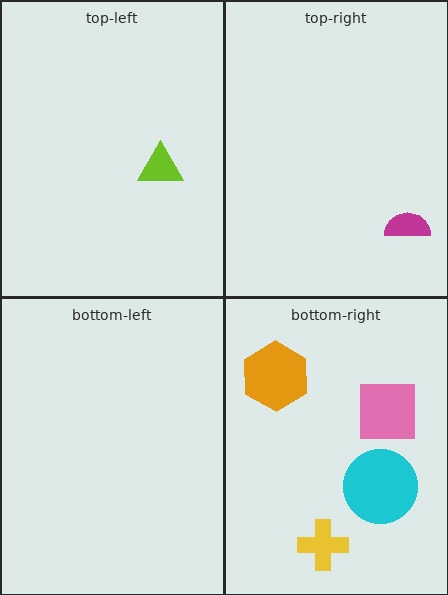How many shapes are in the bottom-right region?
4.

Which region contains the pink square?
The bottom-right region.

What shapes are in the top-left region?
The lime triangle.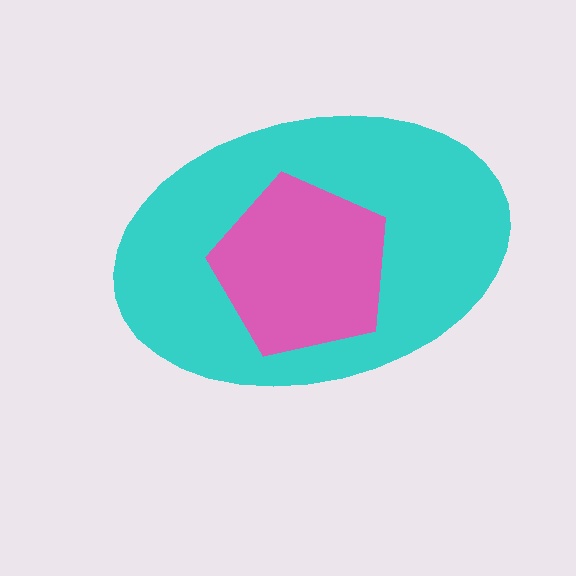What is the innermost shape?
The pink pentagon.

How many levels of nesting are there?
2.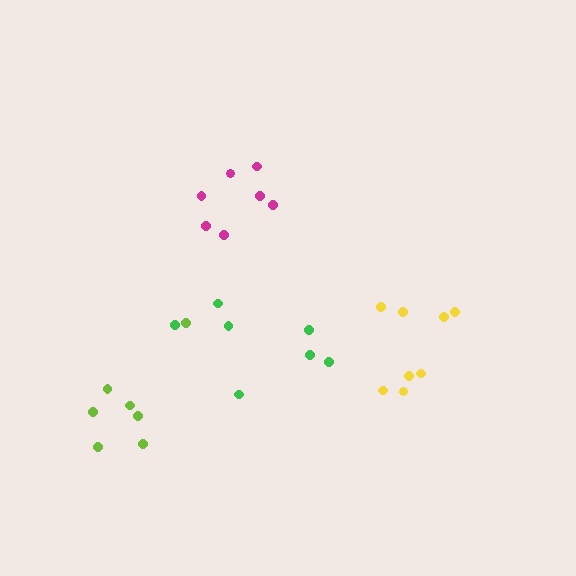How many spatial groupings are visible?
There are 4 spatial groupings.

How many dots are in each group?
Group 1: 7 dots, Group 2: 8 dots, Group 3: 7 dots, Group 4: 7 dots (29 total).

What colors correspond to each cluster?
The clusters are colored: magenta, yellow, lime, green.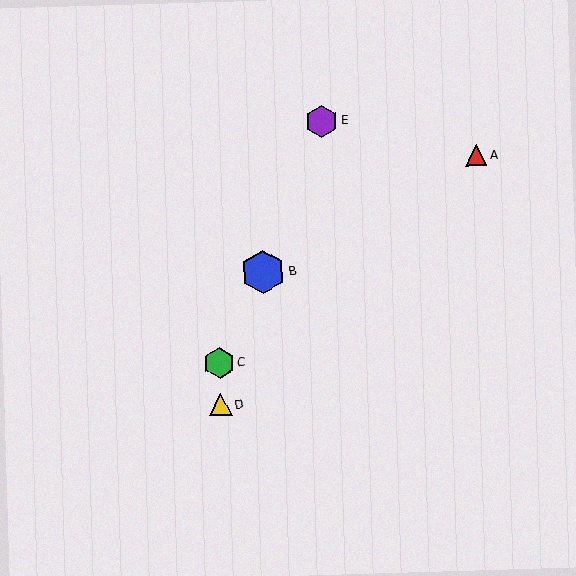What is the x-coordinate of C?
Object C is at x≈219.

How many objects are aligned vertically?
2 objects (C, D) are aligned vertically.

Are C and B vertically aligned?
No, C is at x≈219 and B is at x≈263.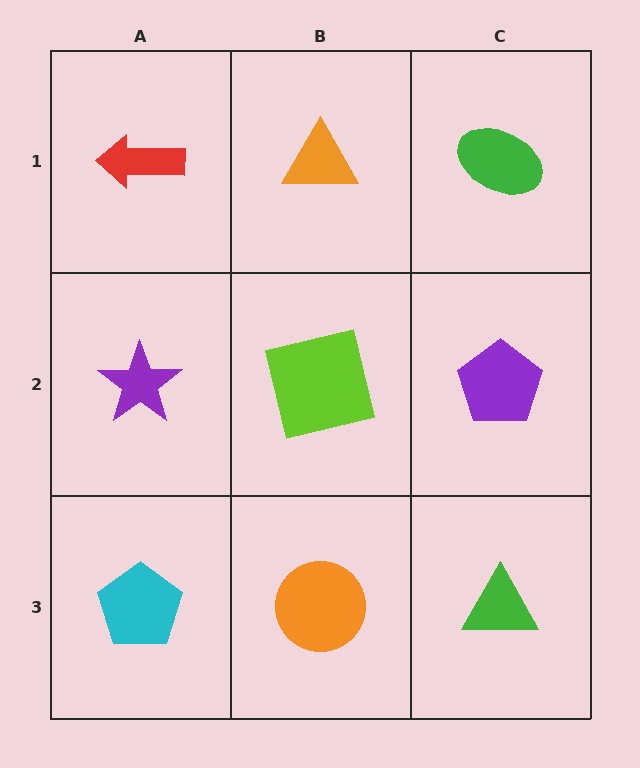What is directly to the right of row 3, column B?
A green triangle.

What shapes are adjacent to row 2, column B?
An orange triangle (row 1, column B), an orange circle (row 3, column B), a purple star (row 2, column A), a purple pentagon (row 2, column C).